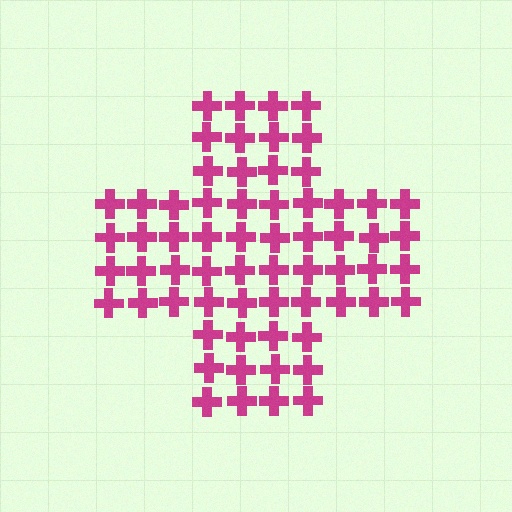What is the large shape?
The large shape is a cross.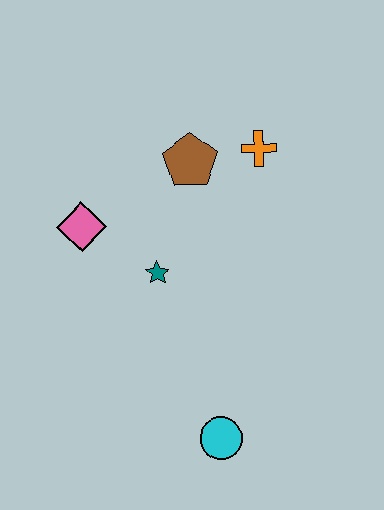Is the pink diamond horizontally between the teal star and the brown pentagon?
No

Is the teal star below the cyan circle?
No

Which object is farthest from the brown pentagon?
The cyan circle is farthest from the brown pentagon.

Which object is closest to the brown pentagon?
The orange cross is closest to the brown pentagon.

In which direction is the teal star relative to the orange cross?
The teal star is below the orange cross.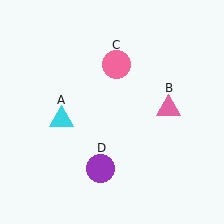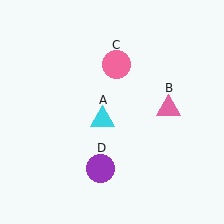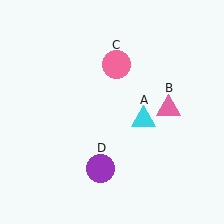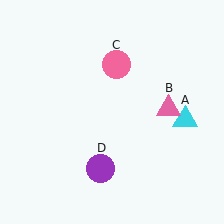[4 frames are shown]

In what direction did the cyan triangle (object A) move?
The cyan triangle (object A) moved right.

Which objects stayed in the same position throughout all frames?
Pink triangle (object B) and pink circle (object C) and purple circle (object D) remained stationary.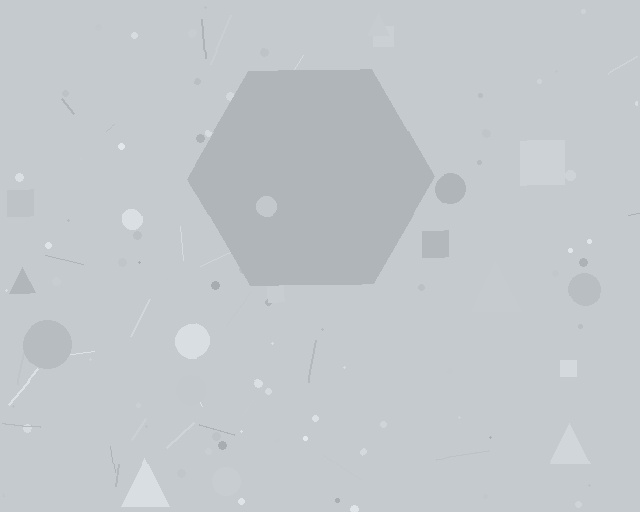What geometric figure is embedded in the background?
A hexagon is embedded in the background.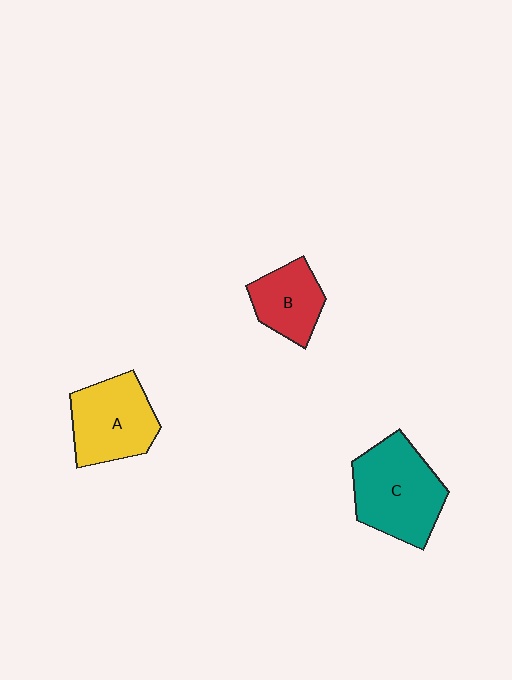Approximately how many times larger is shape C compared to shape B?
Approximately 1.7 times.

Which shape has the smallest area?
Shape B (red).